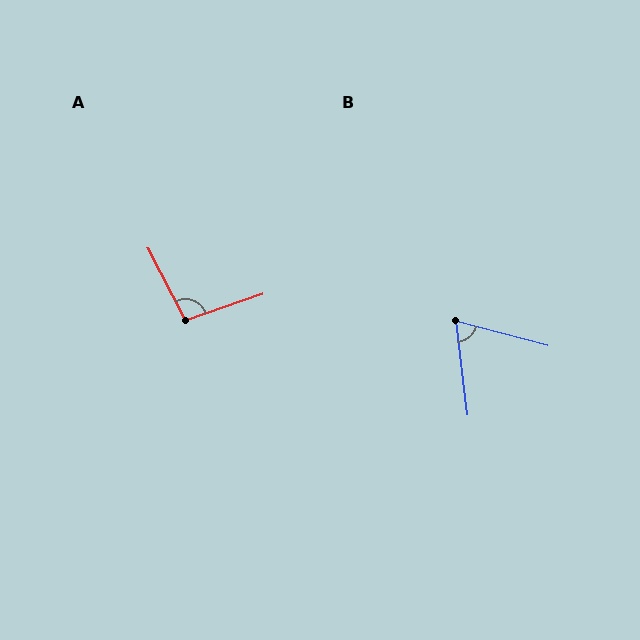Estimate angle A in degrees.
Approximately 99 degrees.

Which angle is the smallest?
B, at approximately 68 degrees.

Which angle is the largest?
A, at approximately 99 degrees.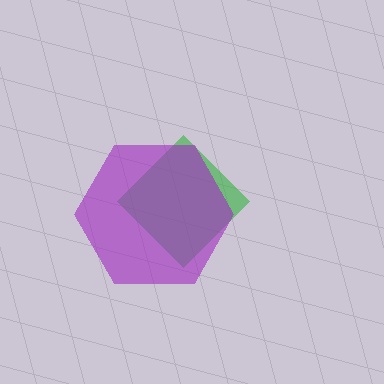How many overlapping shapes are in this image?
There are 2 overlapping shapes in the image.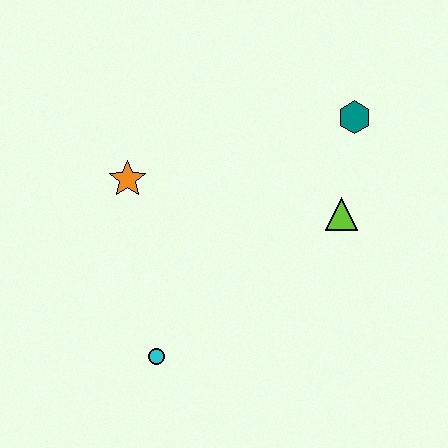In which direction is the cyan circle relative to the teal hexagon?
The cyan circle is below the teal hexagon.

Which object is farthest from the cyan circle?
The teal hexagon is farthest from the cyan circle.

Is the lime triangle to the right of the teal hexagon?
No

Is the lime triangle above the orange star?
No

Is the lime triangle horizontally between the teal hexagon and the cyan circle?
Yes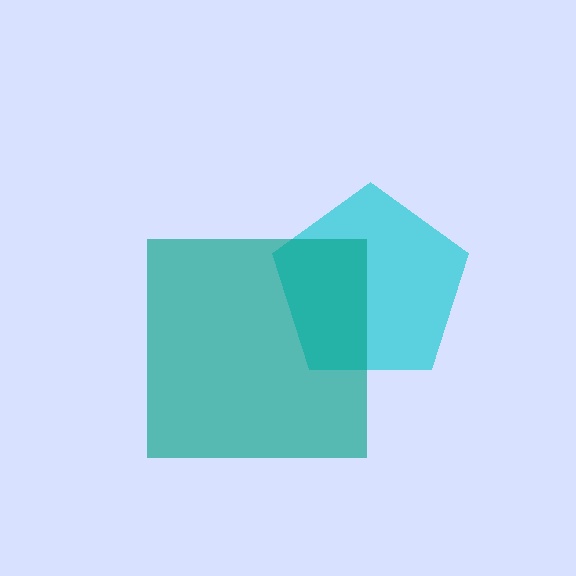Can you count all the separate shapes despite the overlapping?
Yes, there are 2 separate shapes.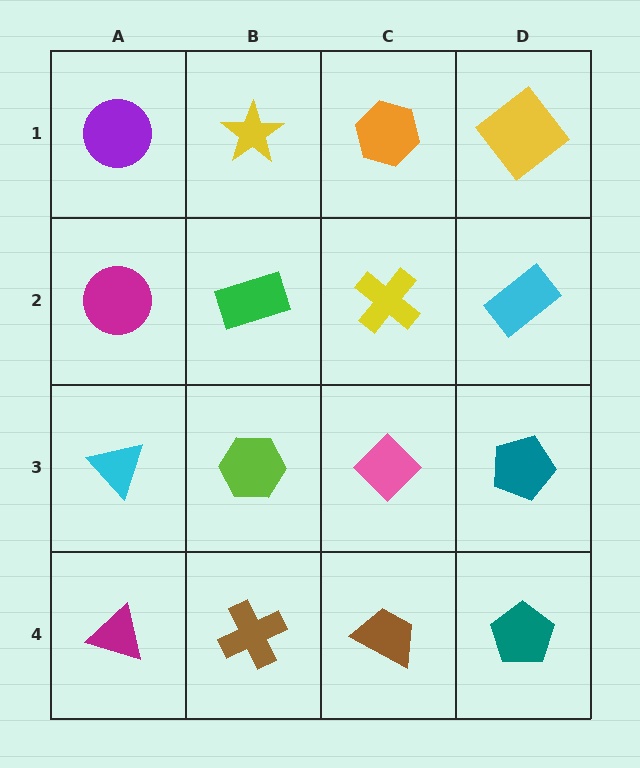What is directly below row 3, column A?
A magenta triangle.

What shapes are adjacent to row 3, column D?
A cyan rectangle (row 2, column D), a teal pentagon (row 4, column D), a pink diamond (row 3, column C).